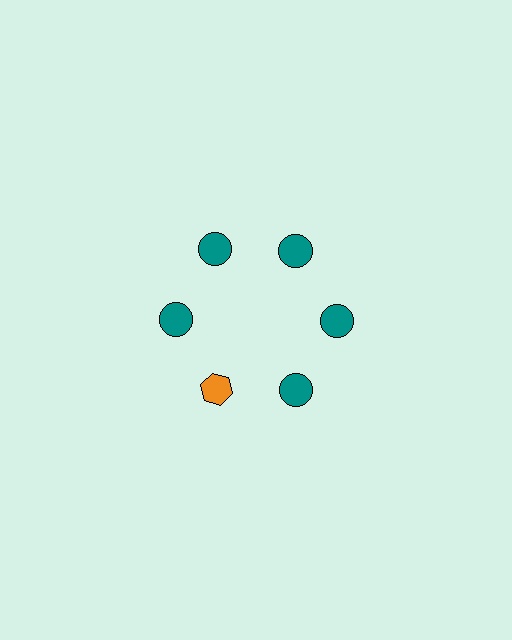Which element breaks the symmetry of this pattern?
The orange hexagon at roughly the 7 o'clock position breaks the symmetry. All other shapes are teal circles.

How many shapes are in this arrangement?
There are 6 shapes arranged in a ring pattern.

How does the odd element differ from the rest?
It differs in both color (orange instead of teal) and shape (hexagon instead of circle).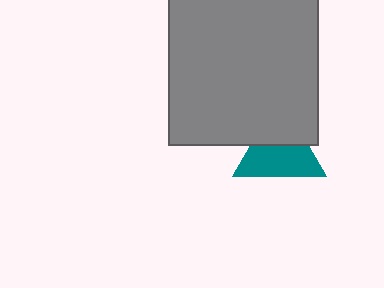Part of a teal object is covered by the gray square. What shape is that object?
It is a triangle.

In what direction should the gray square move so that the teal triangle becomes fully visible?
The gray square should move up. That is the shortest direction to clear the overlap and leave the teal triangle fully visible.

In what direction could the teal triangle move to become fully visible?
The teal triangle could move down. That would shift it out from behind the gray square entirely.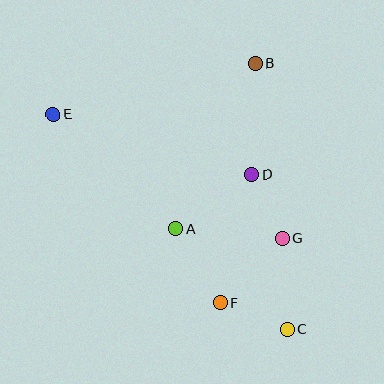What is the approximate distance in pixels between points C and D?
The distance between C and D is approximately 159 pixels.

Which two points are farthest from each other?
Points C and E are farthest from each other.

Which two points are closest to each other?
Points D and G are closest to each other.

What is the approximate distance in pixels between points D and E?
The distance between D and E is approximately 207 pixels.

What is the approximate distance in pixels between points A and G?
The distance between A and G is approximately 107 pixels.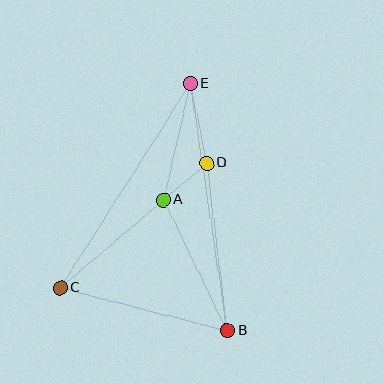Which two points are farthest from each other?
Points B and E are farthest from each other.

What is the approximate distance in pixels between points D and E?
The distance between D and E is approximately 81 pixels.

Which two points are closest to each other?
Points A and D are closest to each other.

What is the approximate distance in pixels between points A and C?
The distance between A and C is approximately 136 pixels.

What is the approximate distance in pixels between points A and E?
The distance between A and E is approximately 119 pixels.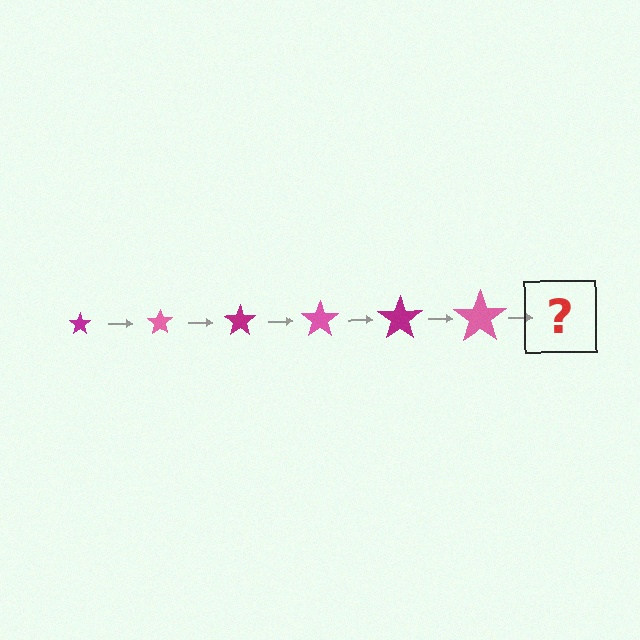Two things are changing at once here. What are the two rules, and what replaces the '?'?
The two rules are that the star grows larger each step and the color cycles through magenta and pink. The '?' should be a magenta star, larger than the previous one.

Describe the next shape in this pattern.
It should be a magenta star, larger than the previous one.